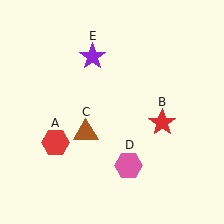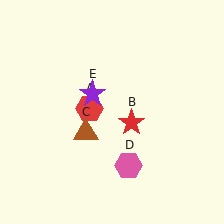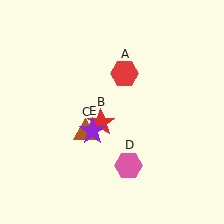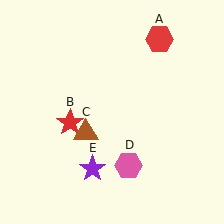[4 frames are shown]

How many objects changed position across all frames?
3 objects changed position: red hexagon (object A), red star (object B), purple star (object E).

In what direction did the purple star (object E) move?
The purple star (object E) moved down.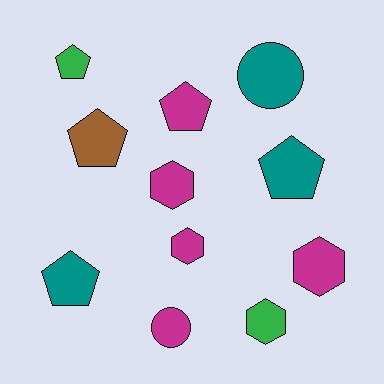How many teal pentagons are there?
There are 2 teal pentagons.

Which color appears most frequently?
Magenta, with 5 objects.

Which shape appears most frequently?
Pentagon, with 5 objects.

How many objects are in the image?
There are 11 objects.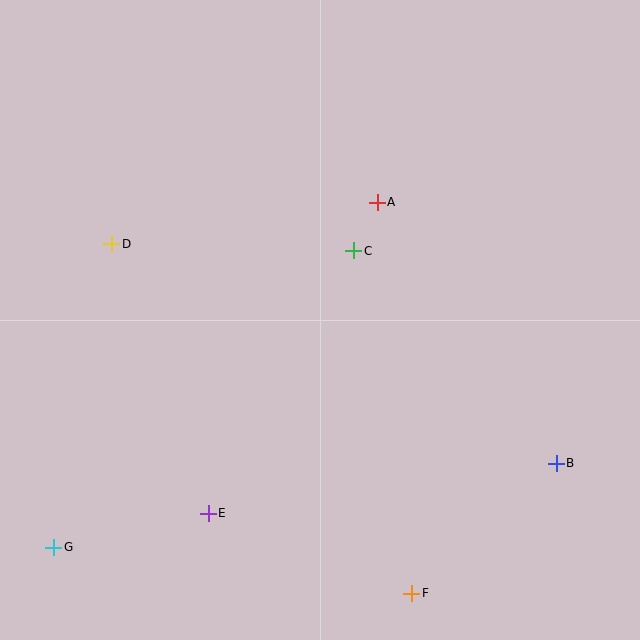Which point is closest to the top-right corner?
Point A is closest to the top-right corner.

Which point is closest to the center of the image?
Point C at (354, 251) is closest to the center.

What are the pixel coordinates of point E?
Point E is at (208, 513).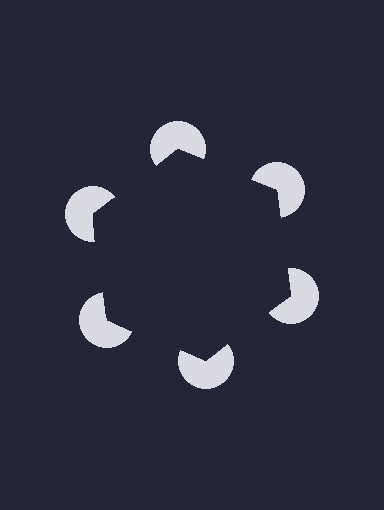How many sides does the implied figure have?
6 sides.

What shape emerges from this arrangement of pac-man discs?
An illusory hexagon — its edges are inferred from the aligned wedge cuts in the pac-man discs, not physically drawn.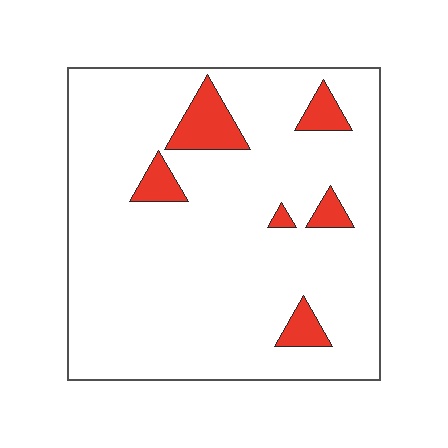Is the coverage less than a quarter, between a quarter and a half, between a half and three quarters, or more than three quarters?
Less than a quarter.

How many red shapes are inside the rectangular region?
6.